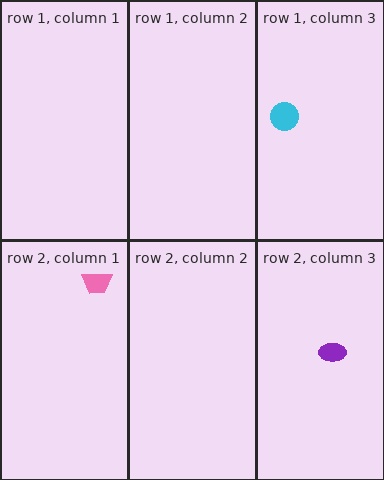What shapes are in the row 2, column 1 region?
The pink trapezoid.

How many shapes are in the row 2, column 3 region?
1.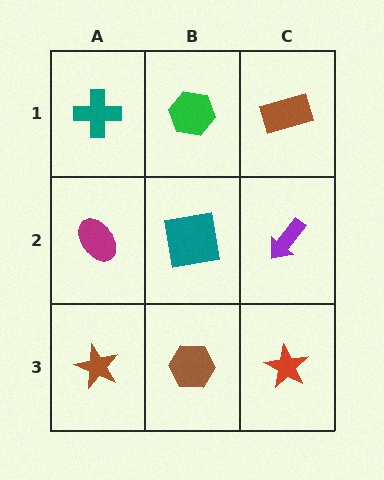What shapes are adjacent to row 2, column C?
A brown rectangle (row 1, column C), a red star (row 3, column C), a teal square (row 2, column B).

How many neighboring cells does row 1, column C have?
2.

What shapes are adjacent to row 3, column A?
A magenta ellipse (row 2, column A), a brown hexagon (row 3, column B).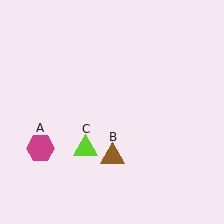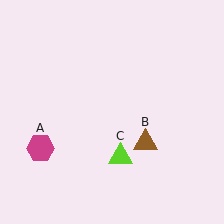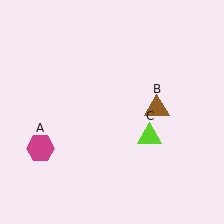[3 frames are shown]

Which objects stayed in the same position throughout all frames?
Magenta hexagon (object A) remained stationary.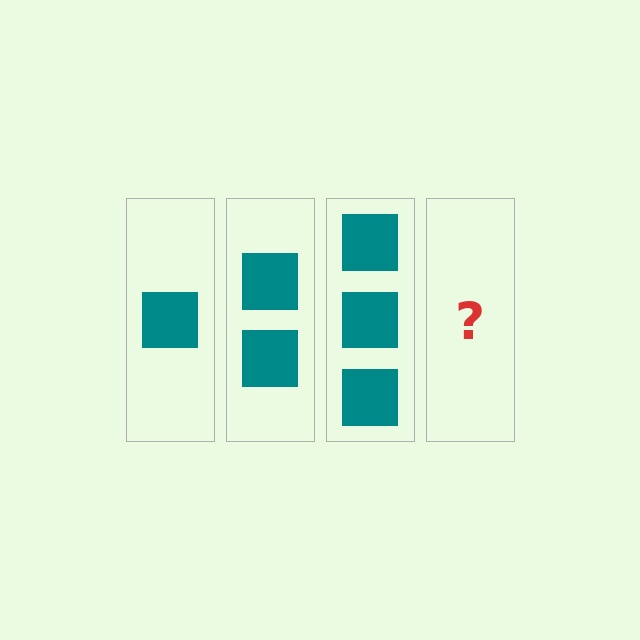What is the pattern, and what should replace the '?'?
The pattern is that each step adds one more square. The '?' should be 4 squares.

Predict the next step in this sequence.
The next step is 4 squares.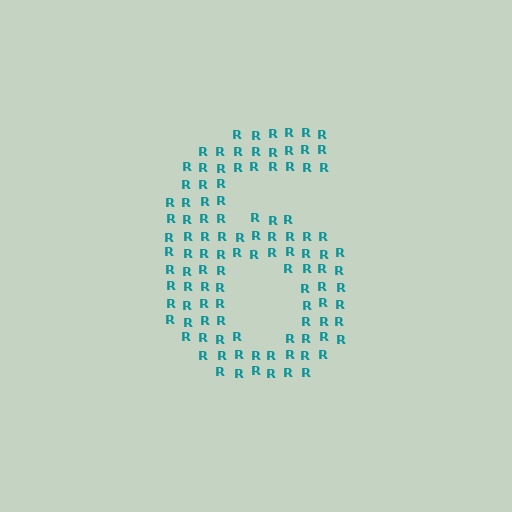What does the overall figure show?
The overall figure shows the digit 6.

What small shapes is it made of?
It is made of small letter R's.